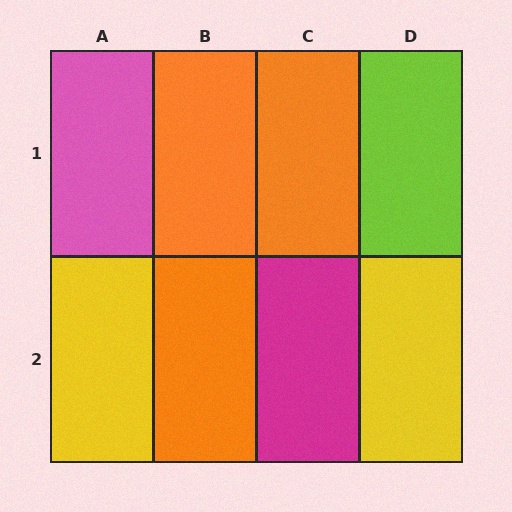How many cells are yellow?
2 cells are yellow.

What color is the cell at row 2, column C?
Magenta.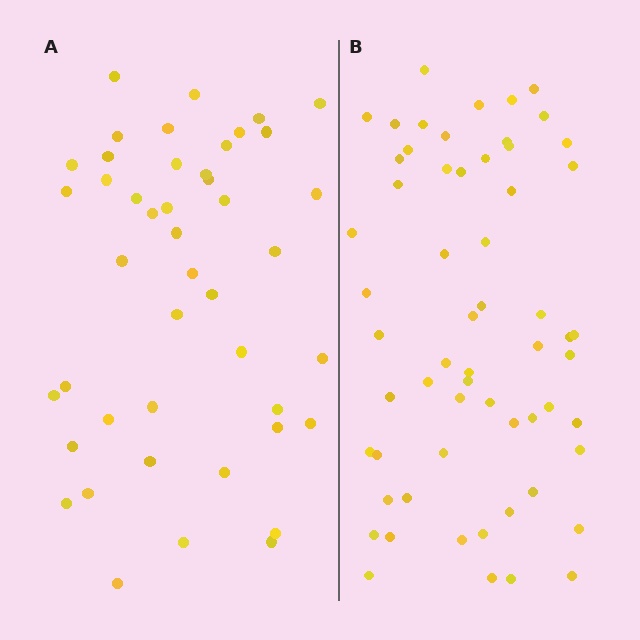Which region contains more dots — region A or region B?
Region B (the right region) has more dots.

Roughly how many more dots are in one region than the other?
Region B has approximately 15 more dots than region A.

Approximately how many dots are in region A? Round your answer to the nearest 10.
About 40 dots. (The exact count is 45, which rounds to 40.)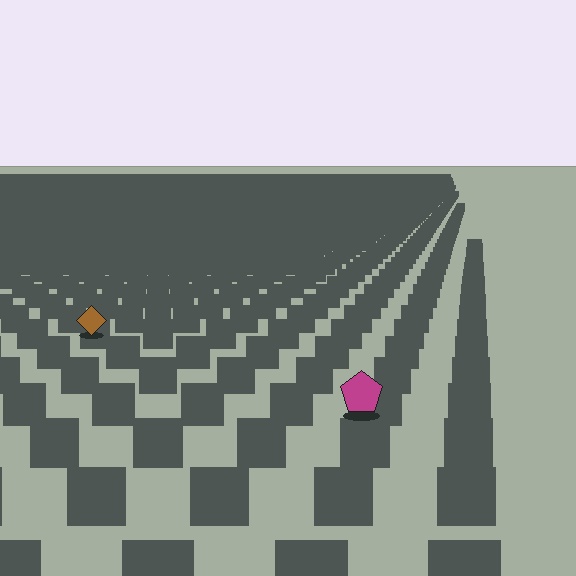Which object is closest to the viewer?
The magenta pentagon is closest. The texture marks near it are larger and more spread out.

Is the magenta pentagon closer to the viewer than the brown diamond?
Yes. The magenta pentagon is closer — you can tell from the texture gradient: the ground texture is coarser near it.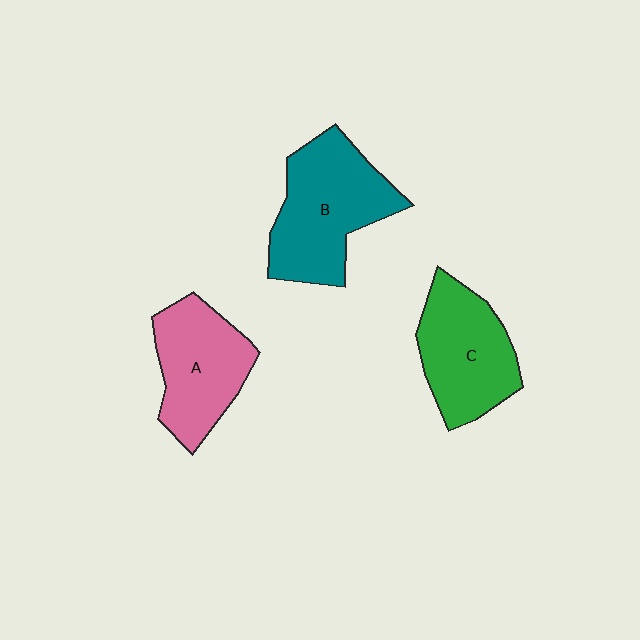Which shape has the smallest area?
Shape A (pink).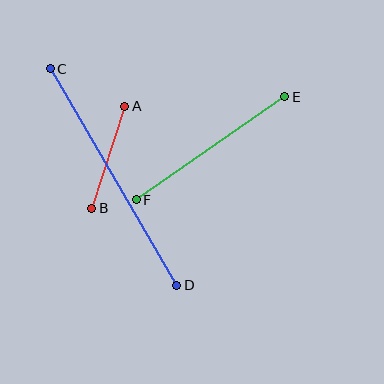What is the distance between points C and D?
The distance is approximately 250 pixels.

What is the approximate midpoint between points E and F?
The midpoint is at approximately (211, 148) pixels.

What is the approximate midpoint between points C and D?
The midpoint is at approximately (114, 177) pixels.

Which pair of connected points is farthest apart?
Points C and D are farthest apart.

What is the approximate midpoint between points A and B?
The midpoint is at approximately (108, 157) pixels.